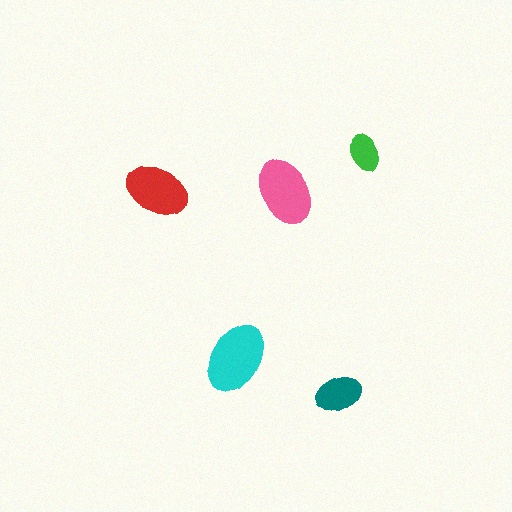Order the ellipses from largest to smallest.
the cyan one, the pink one, the red one, the teal one, the green one.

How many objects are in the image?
There are 5 objects in the image.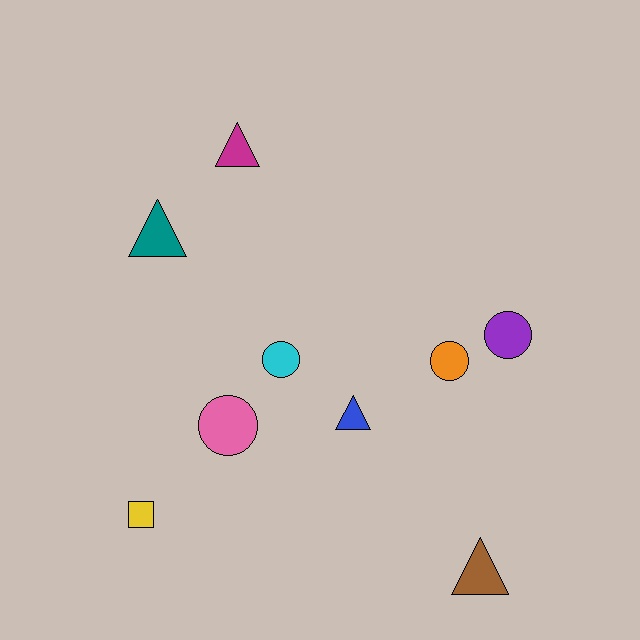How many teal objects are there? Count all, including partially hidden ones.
There is 1 teal object.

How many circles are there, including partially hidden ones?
There are 4 circles.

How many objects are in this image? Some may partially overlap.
There are 9 objects.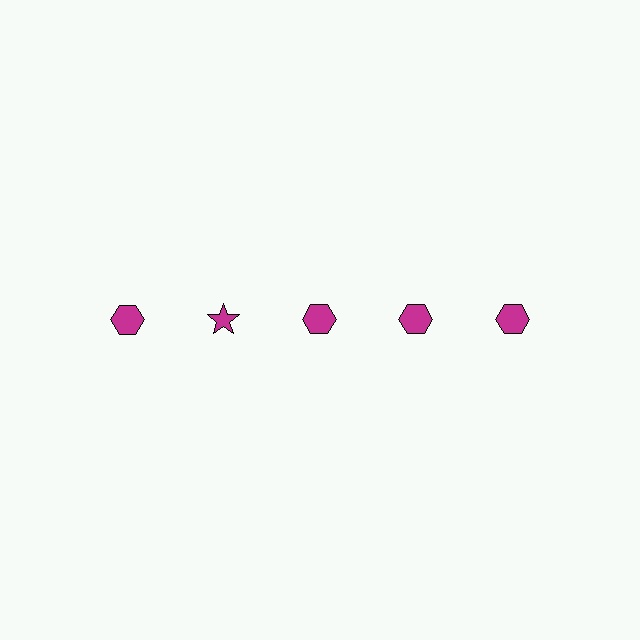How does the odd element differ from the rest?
It has a different shape: star instead of hexagon.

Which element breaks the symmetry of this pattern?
The magenta star in the top row, second from left column breaks the symmetry. All other shapes are magenta hexagons.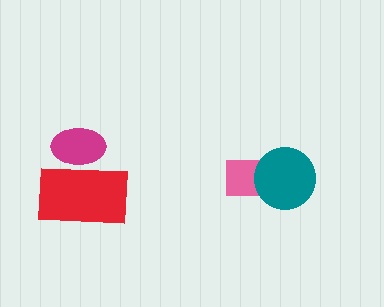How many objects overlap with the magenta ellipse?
1 object overlaps with the magenta ellipse.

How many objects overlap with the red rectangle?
1 object overlaps with the red rectangle.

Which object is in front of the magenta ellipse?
The red rectangle is in front of the magenta ellipse.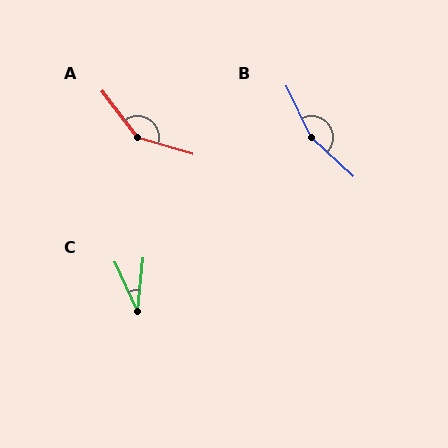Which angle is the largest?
B, at approximately 159 degrees.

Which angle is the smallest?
C, at approximately 30 degrees.